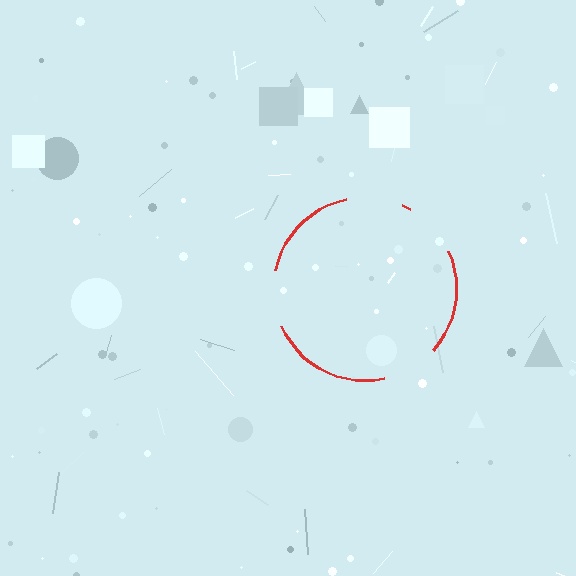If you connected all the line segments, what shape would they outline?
They would outline a circle.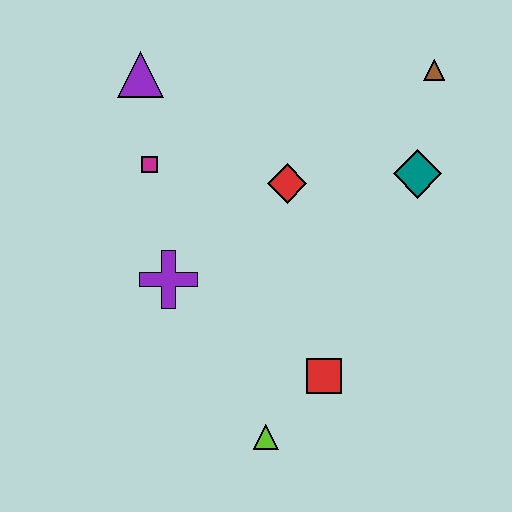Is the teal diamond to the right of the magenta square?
Yes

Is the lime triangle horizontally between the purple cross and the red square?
Yes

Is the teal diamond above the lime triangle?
Yes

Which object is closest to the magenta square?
The purple triangle is closest to the magenta square.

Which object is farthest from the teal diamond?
The lime triangle is farthest from the teal diamond.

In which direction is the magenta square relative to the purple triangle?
The magenta square is below the purple triangle.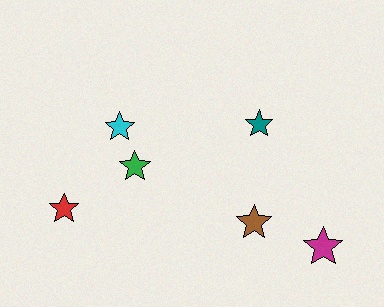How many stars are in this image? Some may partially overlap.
There are 6 stars.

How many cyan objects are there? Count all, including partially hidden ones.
There is 1 cyan object.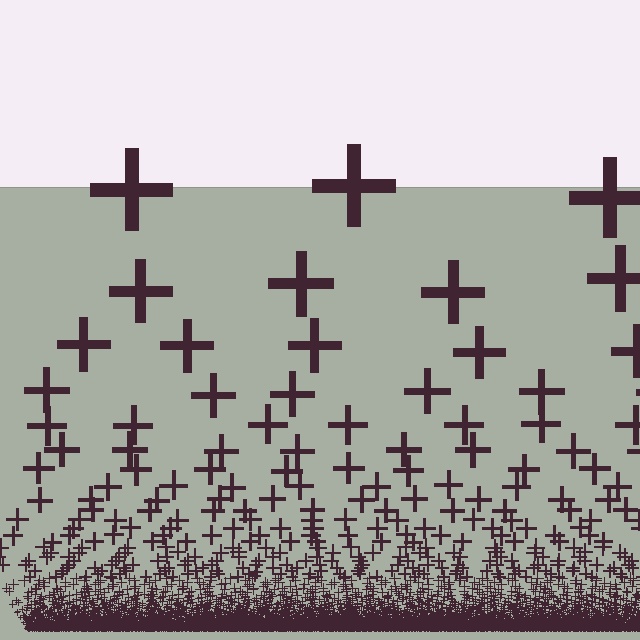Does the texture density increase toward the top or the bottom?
Density increases toward the bottom.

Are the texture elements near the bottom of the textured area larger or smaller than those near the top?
Smaller. The gradient is inverted — elements near the bottom are smaller and denser.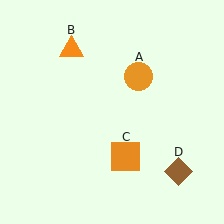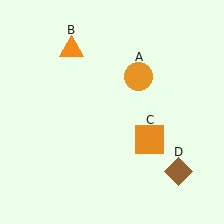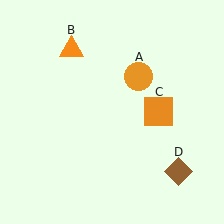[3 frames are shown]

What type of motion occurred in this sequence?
The orange square (object C) rotated counterclockwise around the center of the scene.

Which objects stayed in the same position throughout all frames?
Orange circle (object A) and orange triangle (object B) and brown diamond (object D) remained stationary.